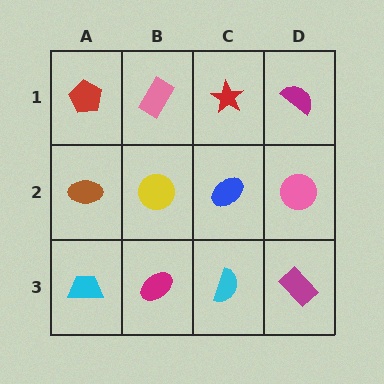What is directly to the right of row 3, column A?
A magenta ellipse.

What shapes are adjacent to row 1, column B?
A yellow circle (row 2, column B), a red pentagon (row 1, column A), a red star (row 1, column C).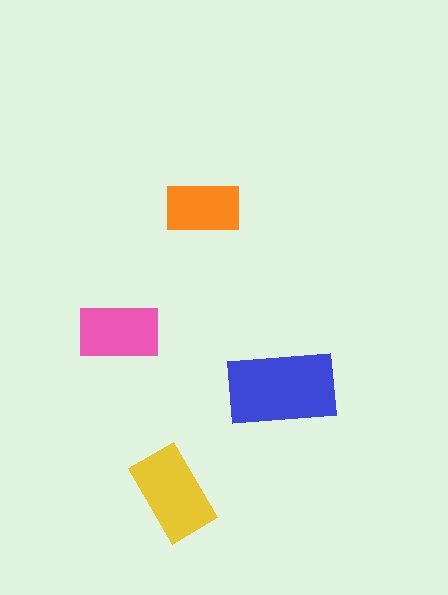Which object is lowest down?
The yellow rectangle is bottommost.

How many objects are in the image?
There are 4 objects in the image.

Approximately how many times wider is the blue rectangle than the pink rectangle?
About 1.5 times wider.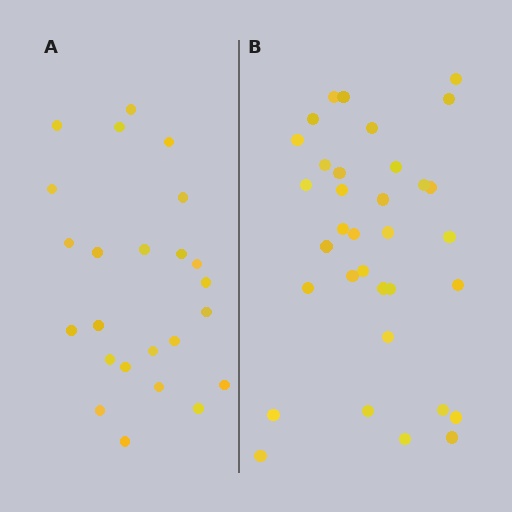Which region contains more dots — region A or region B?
Region B (the right region) has more dots.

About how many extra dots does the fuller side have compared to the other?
Region B has roughly 10 or so more dots than region A.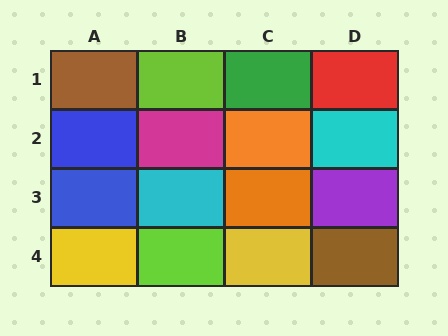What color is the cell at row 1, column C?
Green.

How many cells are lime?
2 cells are lime.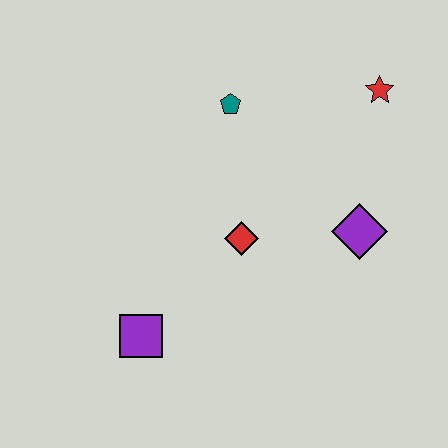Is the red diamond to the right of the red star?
No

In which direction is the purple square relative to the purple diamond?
The purple square is to the left of the purple diamond.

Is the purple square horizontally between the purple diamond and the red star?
No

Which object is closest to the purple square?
The red diamond is closest to the purple square.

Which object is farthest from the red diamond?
The red star is farthest from the red diamond.